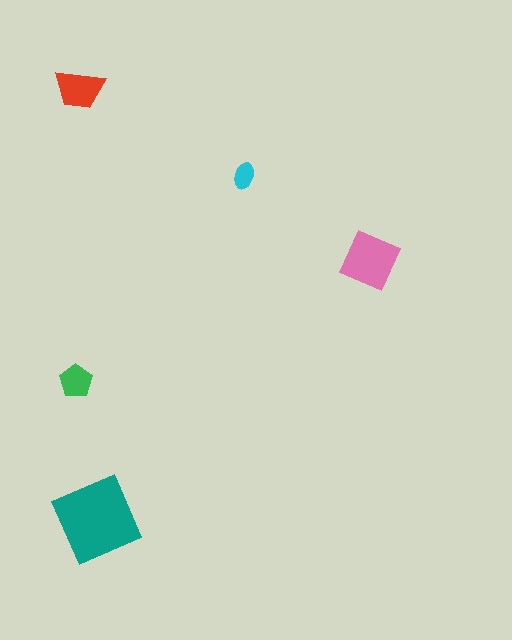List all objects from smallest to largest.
The cyan ellipse, the green pentagon, the red trapezoid, the pink square, the teal diamond.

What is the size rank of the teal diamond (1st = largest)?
1st.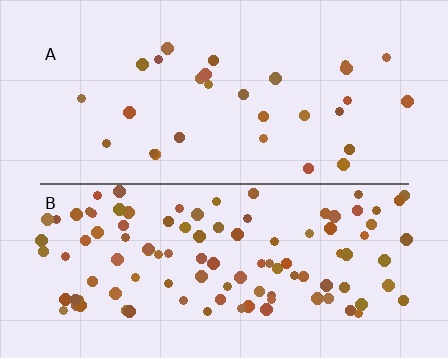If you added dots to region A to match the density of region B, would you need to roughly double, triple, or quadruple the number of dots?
Approximately quadruple.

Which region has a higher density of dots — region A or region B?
B (the bottom).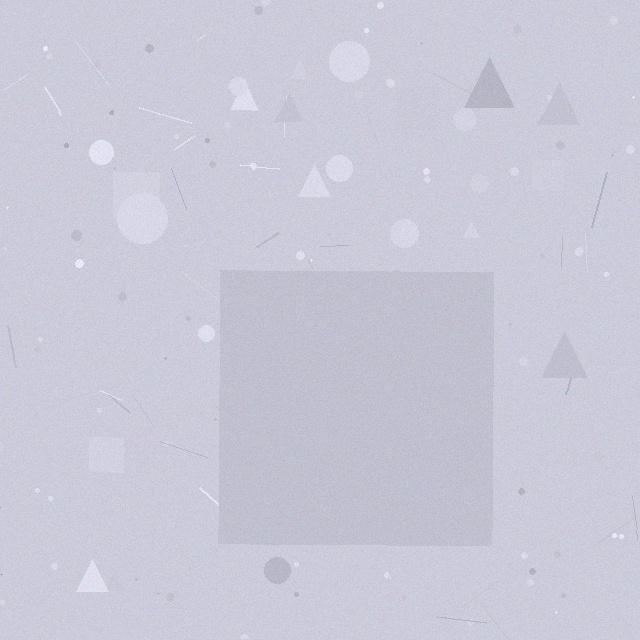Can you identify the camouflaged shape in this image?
The camouflaged shape is a square.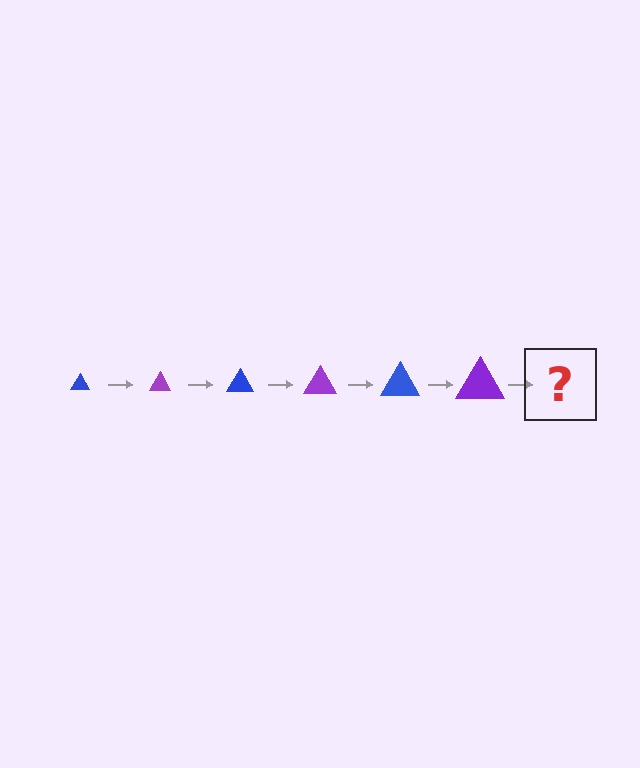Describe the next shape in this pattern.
It should be a blue triangle, larger than the previous one.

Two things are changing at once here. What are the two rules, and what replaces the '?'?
The two rules are that the triangle grows larger each step and the color cycles through blue and purple. The '?' should be a blue triangle, larger than the previous one.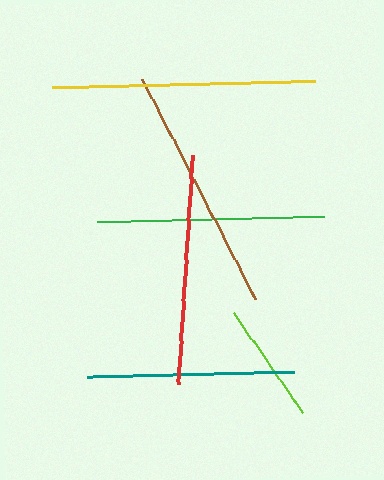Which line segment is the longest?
The yellow line is the longest at approximately 263 pixels.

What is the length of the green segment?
The green segment is approximately 228 pixels long.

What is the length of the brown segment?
The brown segment is approximately 247 pixels long.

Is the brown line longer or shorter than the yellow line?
The yellow line is longer than the brown line.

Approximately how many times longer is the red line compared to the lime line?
The red line is approximately 1.9 times the length of the lime line.